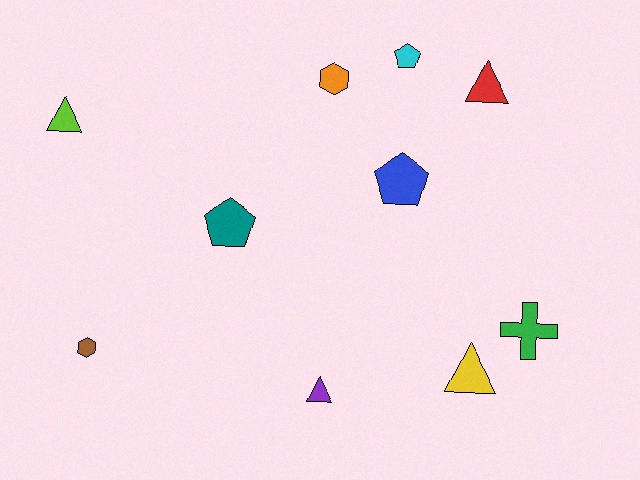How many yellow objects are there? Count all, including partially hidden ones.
There is 1 yellow object.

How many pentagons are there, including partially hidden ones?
There are 3 pentagons.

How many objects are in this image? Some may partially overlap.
There are 10 objects.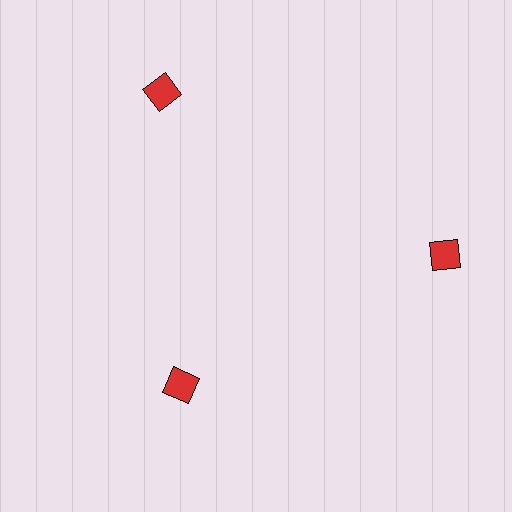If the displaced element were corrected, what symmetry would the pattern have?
It would have 3-fold rotational symmetry — the pattern would map onto itself every 120 degrees.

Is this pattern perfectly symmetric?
No. The 3 red squares are arranged in a ring, but one element near the 7 o'clock position is pulled inward toward the center, breaking the 3-fold rotational symmetry.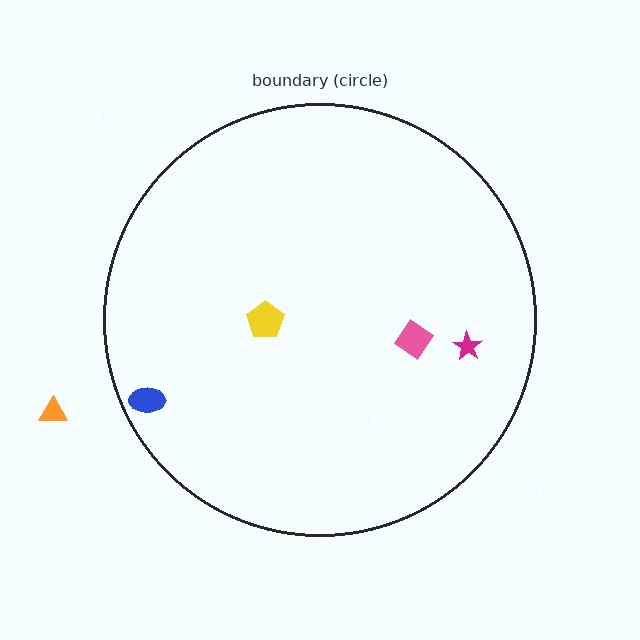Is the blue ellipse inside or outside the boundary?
Inside.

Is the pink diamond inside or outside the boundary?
Inside.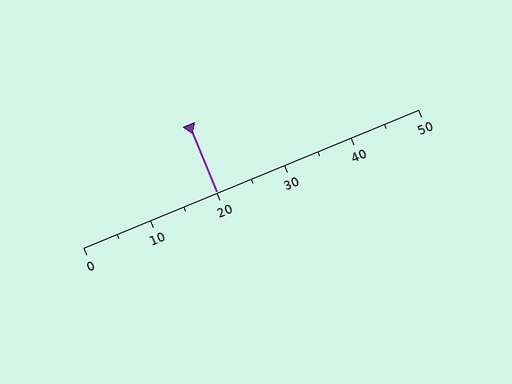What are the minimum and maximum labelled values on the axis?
The axis runs from 0 to 50.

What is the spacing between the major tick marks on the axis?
The major ticks are spaced 10 apart.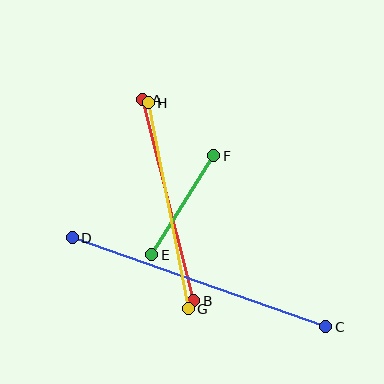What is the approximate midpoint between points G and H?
The midpoint is at approximately (168, 206) pixels.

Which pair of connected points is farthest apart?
Points C and D are farthest apart.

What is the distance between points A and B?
The distance is approximately 207 pixels.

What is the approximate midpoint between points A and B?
The midpoint is at approximately (168, 200) pixels.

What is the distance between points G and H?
The distance is approximately 210 pixels.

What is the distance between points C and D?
The distance is approximately 269 pixels.